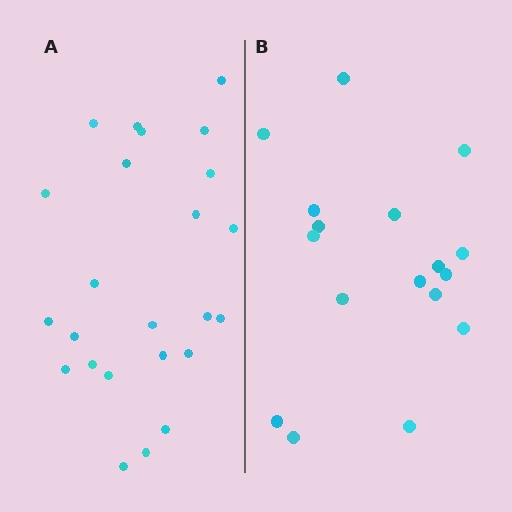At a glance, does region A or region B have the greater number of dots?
Region A (the left region) has more dots.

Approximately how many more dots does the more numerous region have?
Region A has roughly 8 or so more dots than region B.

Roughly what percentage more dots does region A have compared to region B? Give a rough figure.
About 40% more.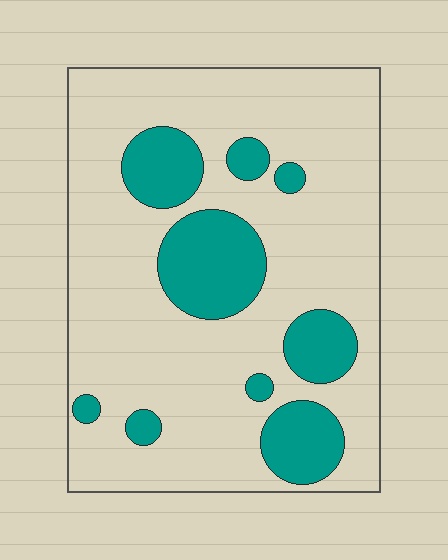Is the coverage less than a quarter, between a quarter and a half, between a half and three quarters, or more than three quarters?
Less than a quarter.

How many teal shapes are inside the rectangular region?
9.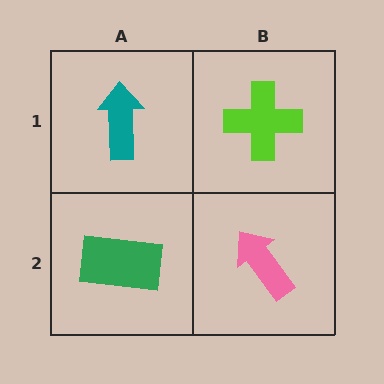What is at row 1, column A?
A teal arrow.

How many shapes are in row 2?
2 shapes.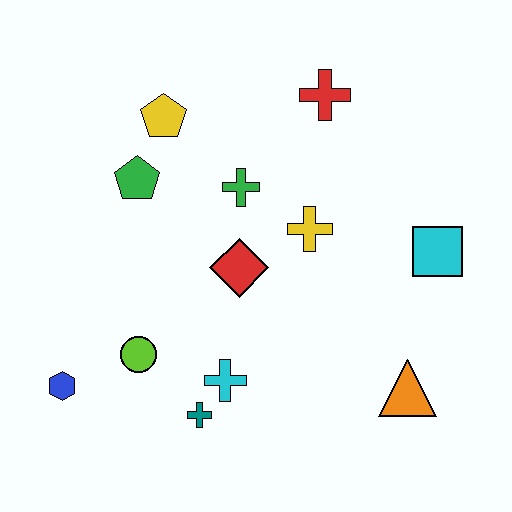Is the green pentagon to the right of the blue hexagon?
Yes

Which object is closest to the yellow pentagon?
The green pentagon is closest to the yellow pentagon.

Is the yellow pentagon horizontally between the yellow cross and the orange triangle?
No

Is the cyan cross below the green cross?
Yes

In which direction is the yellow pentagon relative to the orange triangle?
The yellow pentagon is above the orange triangle.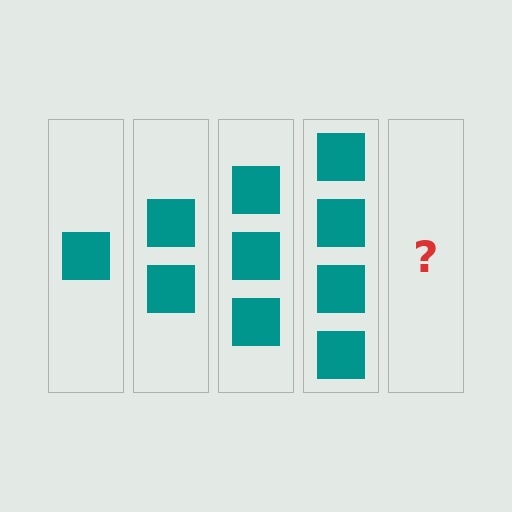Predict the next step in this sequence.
The next step is 5 squares.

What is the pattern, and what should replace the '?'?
The pattern is that each step adds one more square. The '?' should be 5 squares.